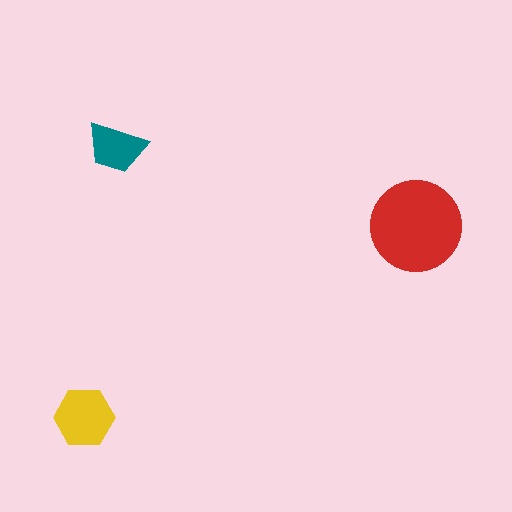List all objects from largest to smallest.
The red circle, the yellow hexagon, the teal trapezoid.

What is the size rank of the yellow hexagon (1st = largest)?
2nd.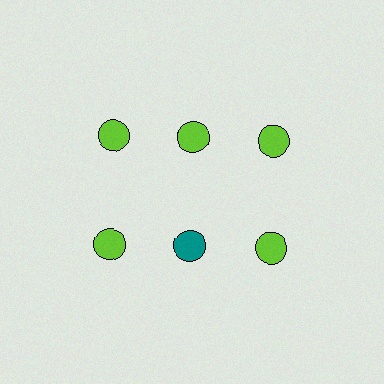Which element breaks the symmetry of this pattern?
The teal circle in the second row, second from left column breaks the symmetry. All other shapes are lime circles.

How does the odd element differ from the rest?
It has a different color: teal instead of lime.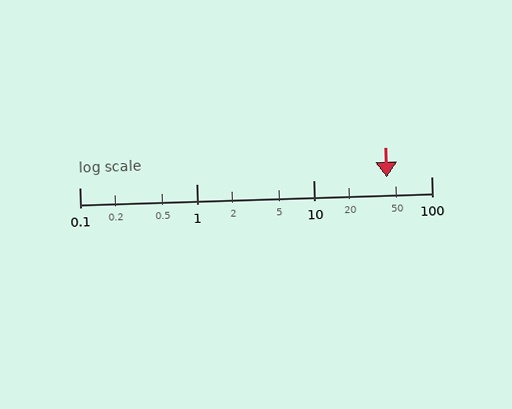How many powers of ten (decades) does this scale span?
The scale spans 3 decades, from 0.1 to 100.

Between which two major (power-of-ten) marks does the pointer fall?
The pointer is between 10 and 100.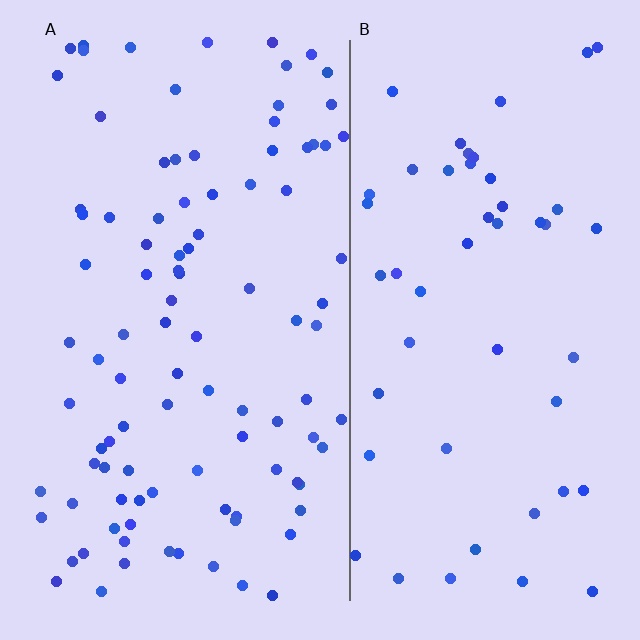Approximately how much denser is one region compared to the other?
Approximately 2.0× — region A over region B.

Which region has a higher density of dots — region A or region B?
A (the left).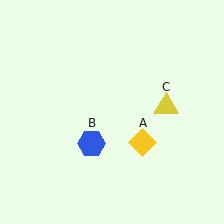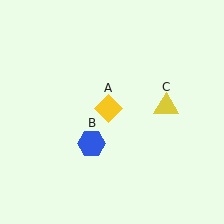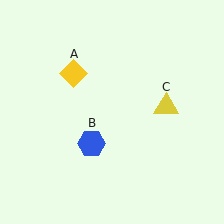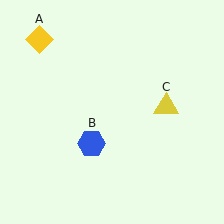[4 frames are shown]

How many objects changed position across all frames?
1 object changed position: yellow diamond (object A).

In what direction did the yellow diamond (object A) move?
The yellow diamond (object A) moved up and to the left.